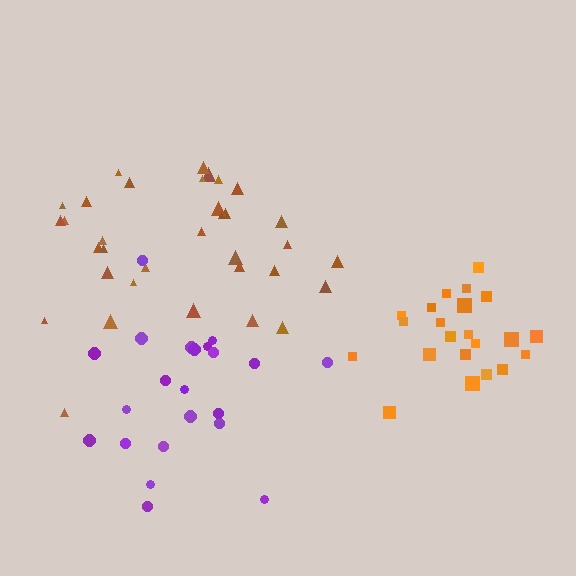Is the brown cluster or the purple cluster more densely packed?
Brown.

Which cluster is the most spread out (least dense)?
Purple.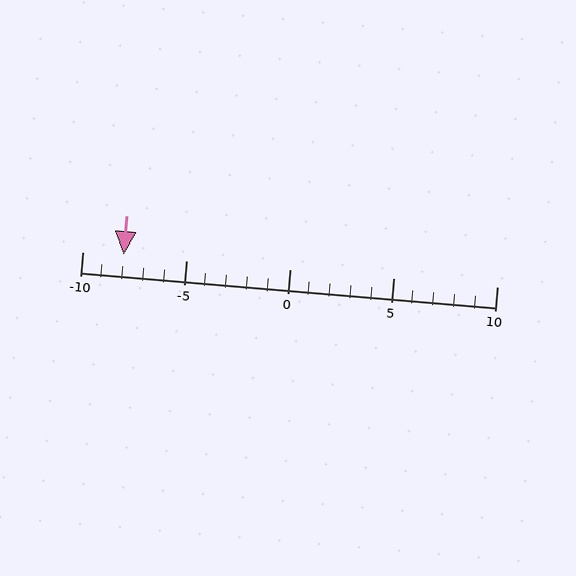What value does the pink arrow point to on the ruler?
The pink arrow points to approximately -8.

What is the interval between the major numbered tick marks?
The major tick marks are spaced 5 units apart.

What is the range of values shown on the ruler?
The ruler shows values from -10 to 10.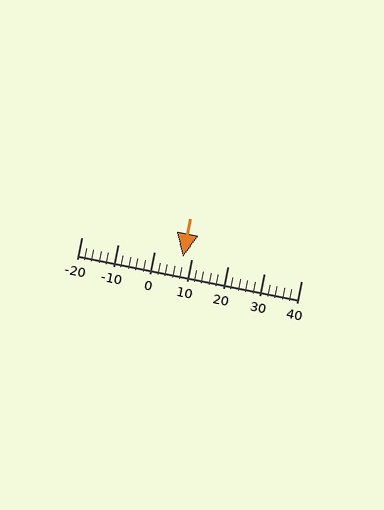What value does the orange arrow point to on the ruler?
The orange arrow points to approximately 8.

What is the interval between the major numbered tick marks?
The major tick marks are spaced 10 units apart.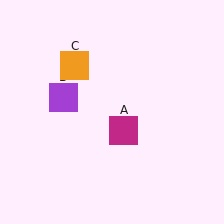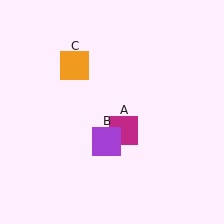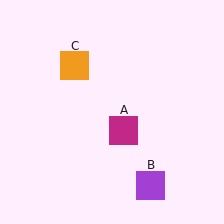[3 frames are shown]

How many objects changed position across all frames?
1 object changed position: purple square (object B).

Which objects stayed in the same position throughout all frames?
Magenta square (object A) and orange square (object C) remained stationary.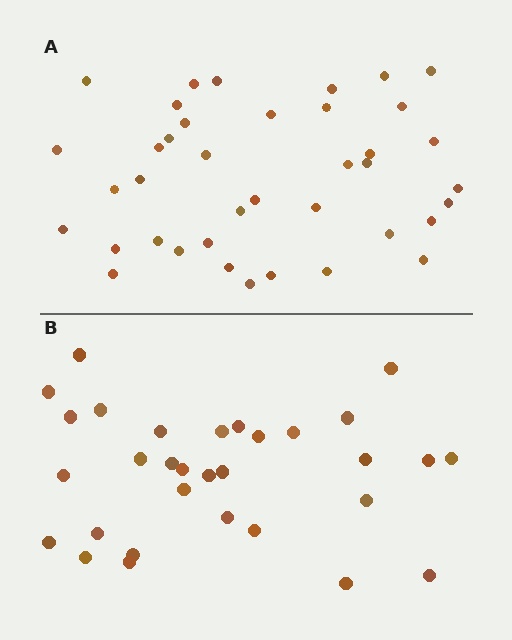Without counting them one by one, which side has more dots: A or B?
Region A (the top region) has more dots.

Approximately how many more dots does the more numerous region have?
Region A has roughly 8 or so more dots than region B.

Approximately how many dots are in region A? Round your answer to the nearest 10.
About 40 dots. (The exact count is 39, which rounds to 40.)